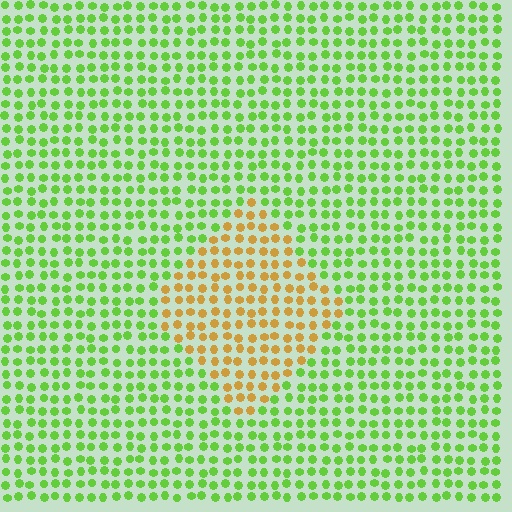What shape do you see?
I see a diamond.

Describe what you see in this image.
The image is filled with small lime elements in a uniform arrangement. A diamond-shaped region is visible where the elements are tinted to a slightly different hue, forming a subtle color boundary.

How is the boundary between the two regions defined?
The boundary is defined purely by a slight shift in hue (about 64 degrees). Spacing, size, and orientation are identical on both sides.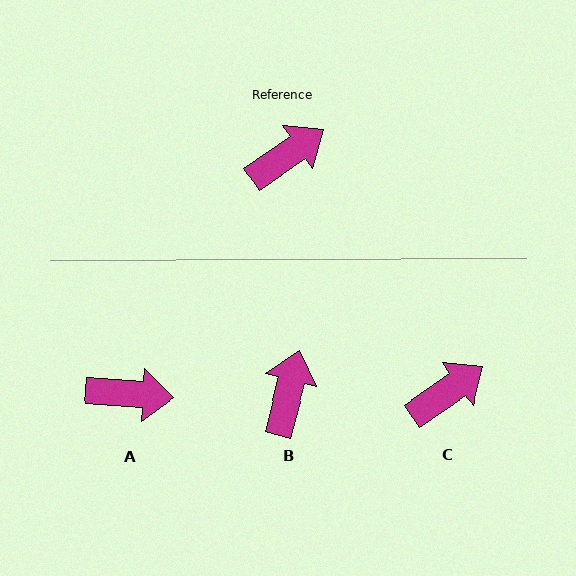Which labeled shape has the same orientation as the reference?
C.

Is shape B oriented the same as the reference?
No, it is off by about 41 degrees.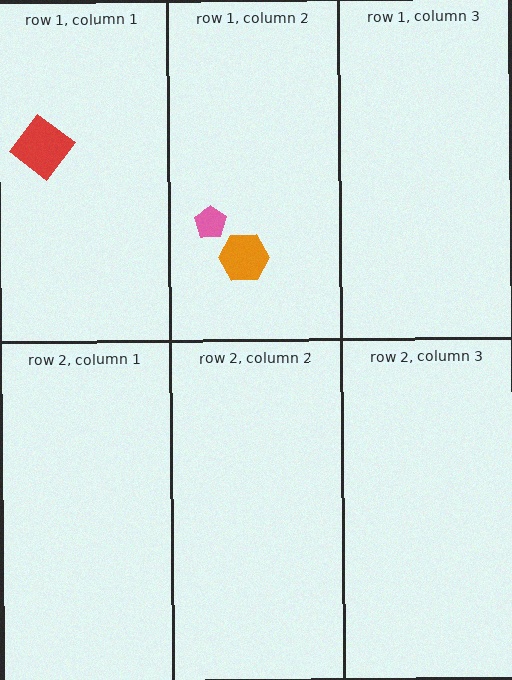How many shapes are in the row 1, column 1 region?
1.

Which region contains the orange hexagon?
The row 1, column 2 region.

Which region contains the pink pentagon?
The row 1, column 2 region.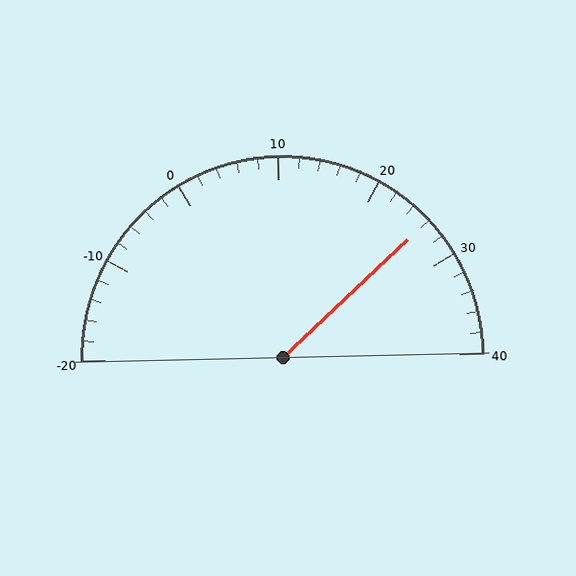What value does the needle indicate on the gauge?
The needle indicates approximately 26.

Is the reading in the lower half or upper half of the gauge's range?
The reading is in the upper half of the range (-20 to 40).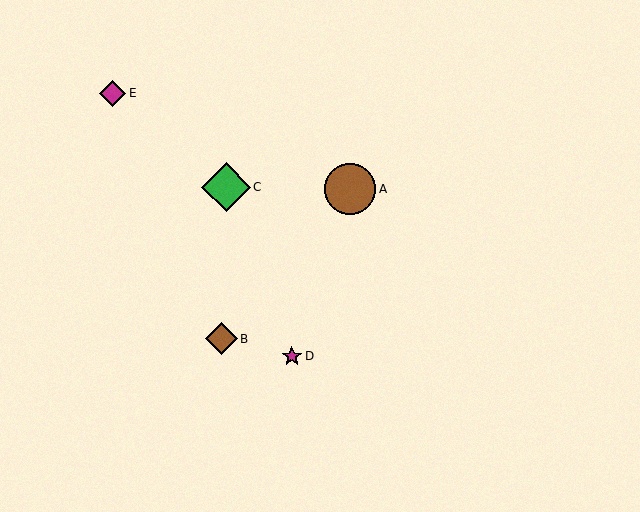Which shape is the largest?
The brown circle (labeled A) is the largest.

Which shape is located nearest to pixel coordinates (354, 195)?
The brown circle (labeled A) at (350, 189) is nearest to that location.